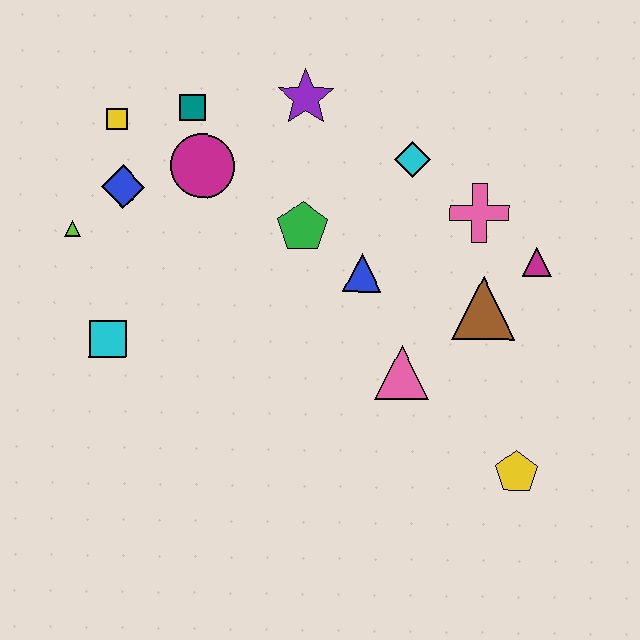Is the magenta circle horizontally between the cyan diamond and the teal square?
Yes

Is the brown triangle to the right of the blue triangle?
Yes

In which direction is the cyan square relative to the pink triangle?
The cyan square is to the left of the pink triangle.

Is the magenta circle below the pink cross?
No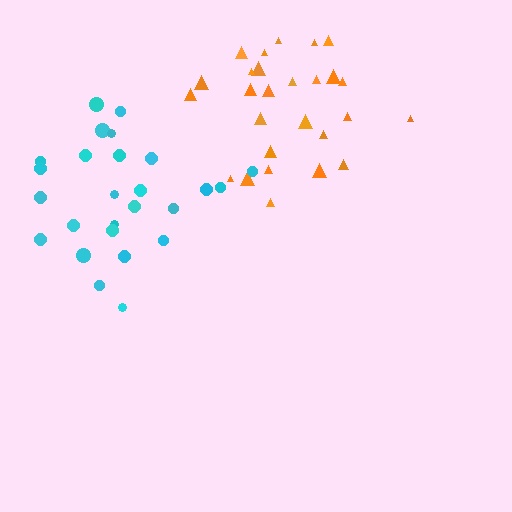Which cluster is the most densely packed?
Orange.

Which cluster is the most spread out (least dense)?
Cyan.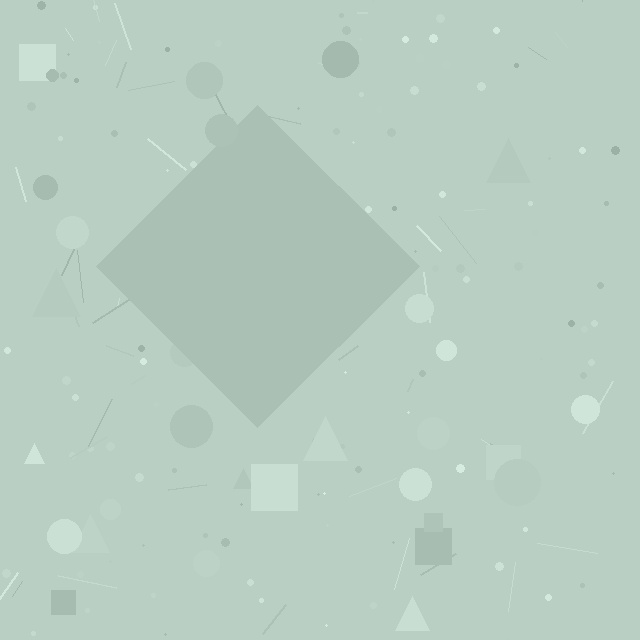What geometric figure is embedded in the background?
A diamond is embedded in the background.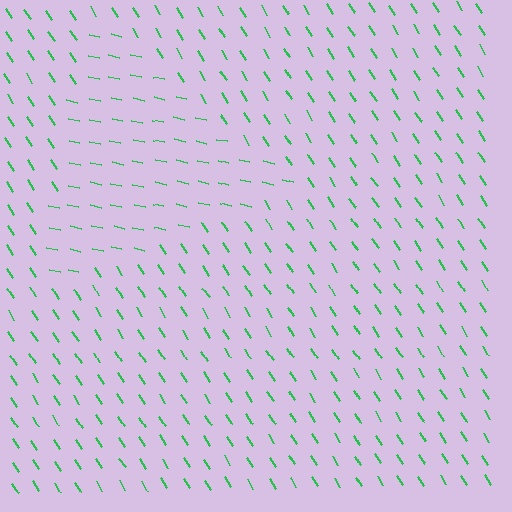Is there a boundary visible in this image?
Yes, there is a texture boundary formed by a change in line orientation.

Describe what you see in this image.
The image is filled with small green line segments. A triangle region in the image has lines oriented differently from the surrounding lines, creating a visible texture boundary.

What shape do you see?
I see a triangle.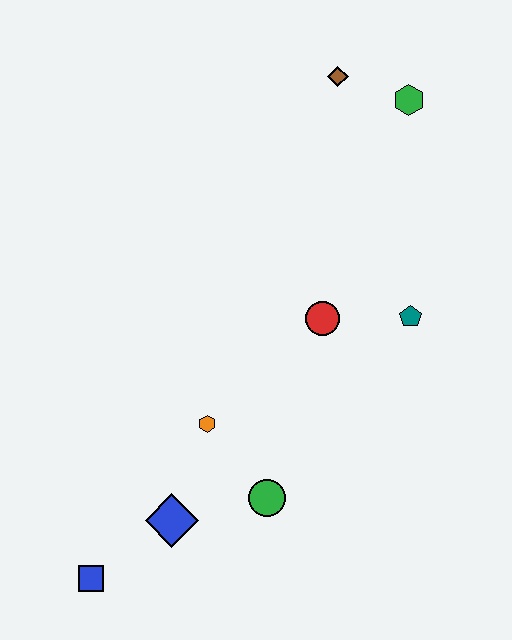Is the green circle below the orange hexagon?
Yes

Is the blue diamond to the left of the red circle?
Yes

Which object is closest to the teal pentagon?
The red circle is closest to the teal pentagon.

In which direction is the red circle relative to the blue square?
The red circle is above the blue square.